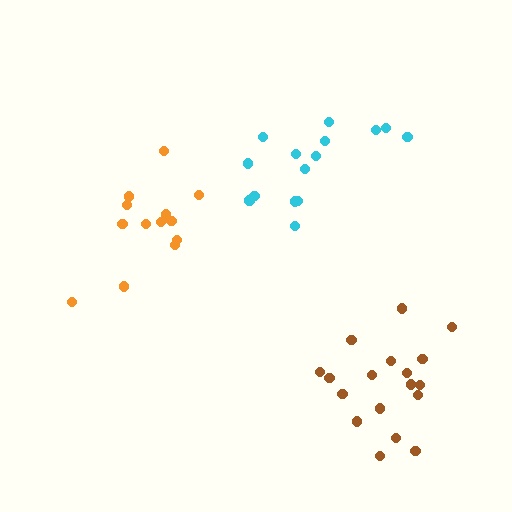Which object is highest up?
The cyan cluster is topmost.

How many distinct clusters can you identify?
There are 3 distinct clusters.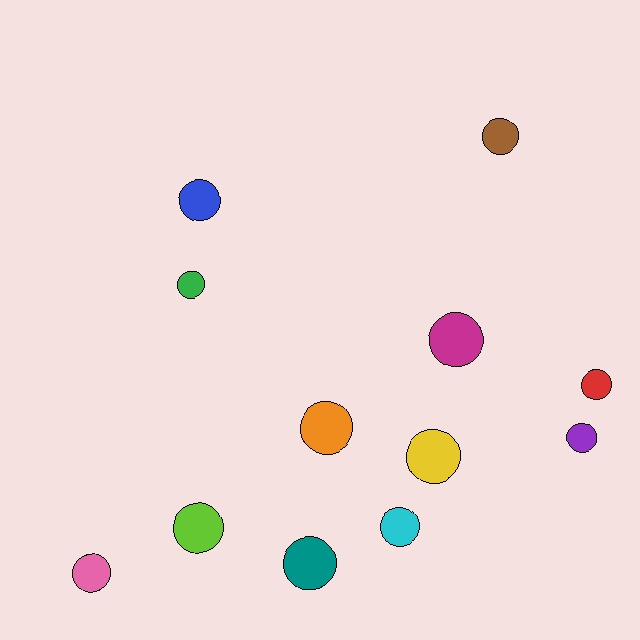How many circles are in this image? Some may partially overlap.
There are 12 circles.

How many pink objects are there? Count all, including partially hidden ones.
There is 1 pink object.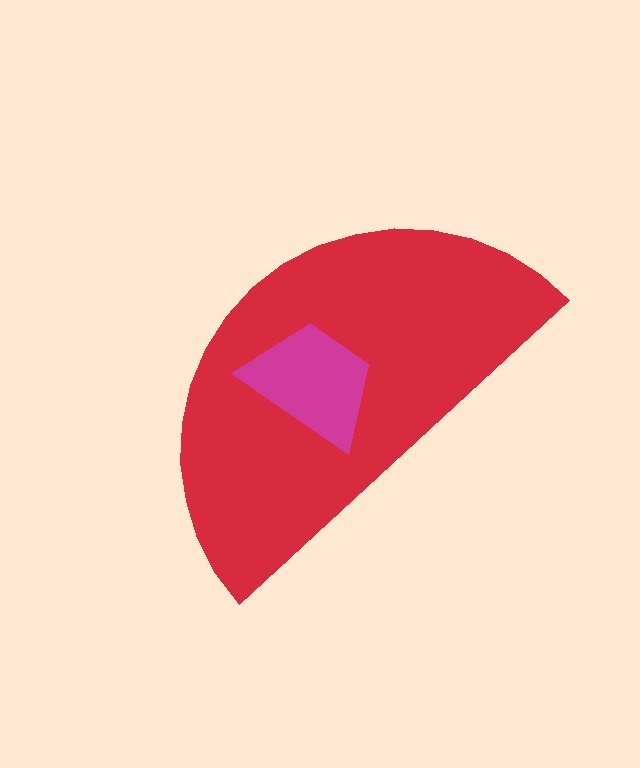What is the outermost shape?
The red semicircle.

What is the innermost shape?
The magenta trapezoid.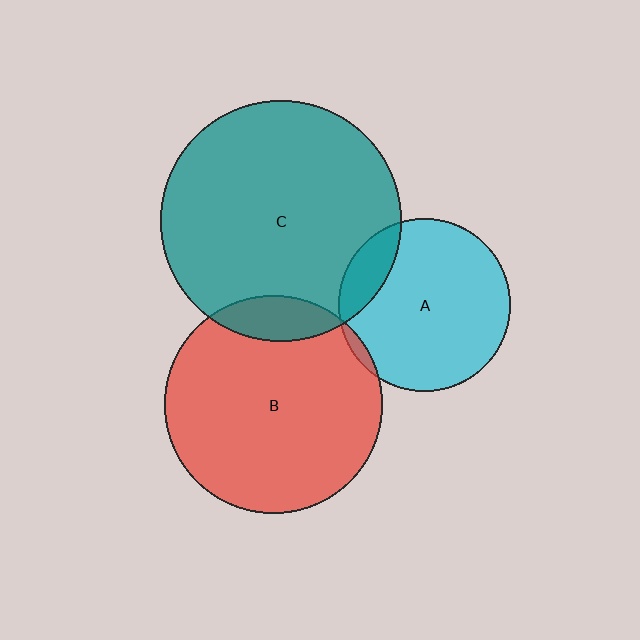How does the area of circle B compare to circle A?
Approximately 1.6 times.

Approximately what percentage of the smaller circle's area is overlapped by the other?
Approximately 10%.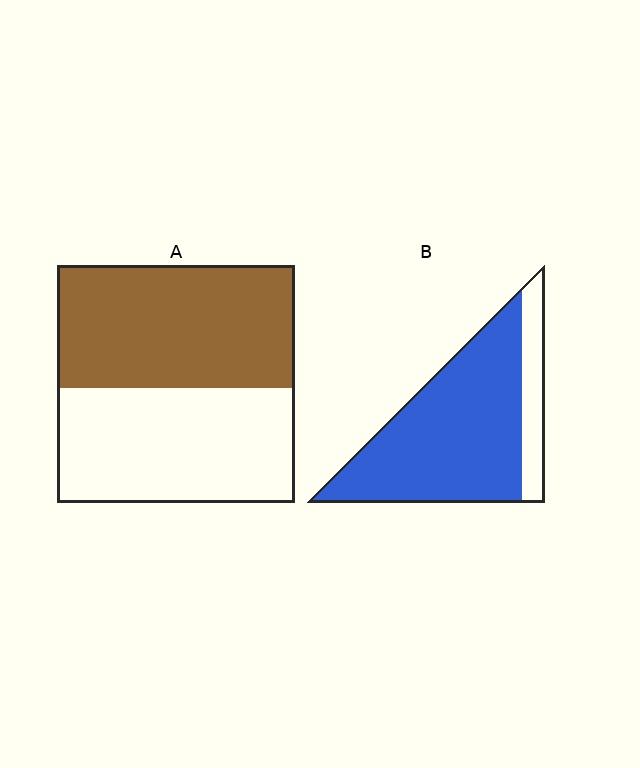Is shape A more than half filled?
Roughly half.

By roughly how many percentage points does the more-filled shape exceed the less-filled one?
By roughly 30 percentage points (B over A).